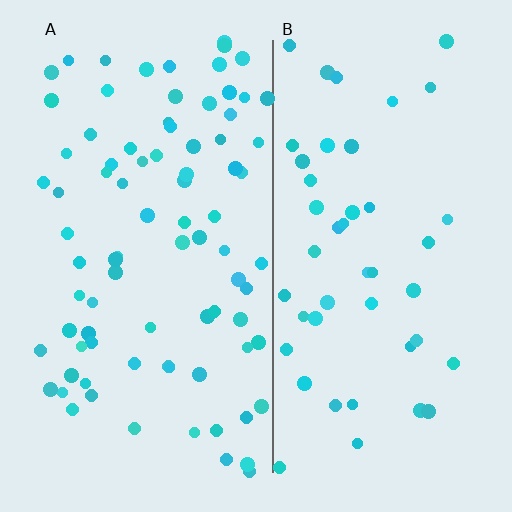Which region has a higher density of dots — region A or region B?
A (the left).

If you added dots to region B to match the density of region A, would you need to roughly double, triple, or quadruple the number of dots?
Approximately double.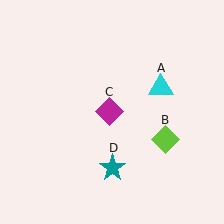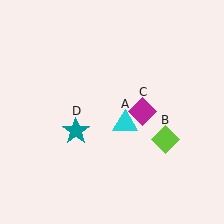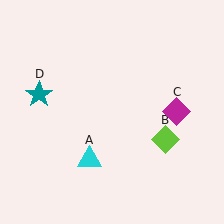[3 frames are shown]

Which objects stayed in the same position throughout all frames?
Lime diamond (object B) remained stationary.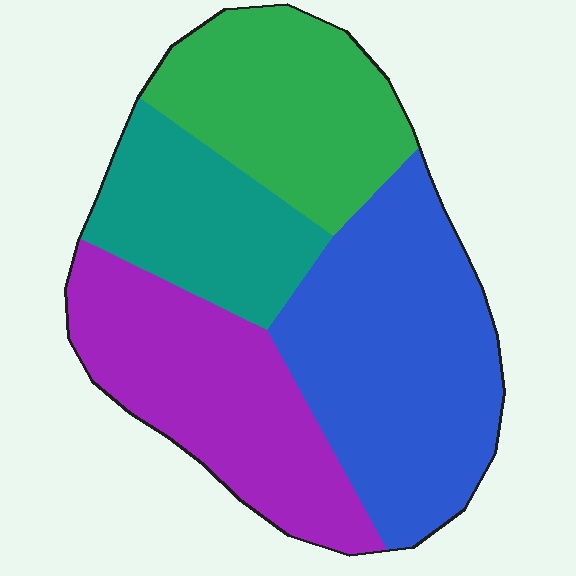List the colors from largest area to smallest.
From largest to smallest: blue, purple, green, teal.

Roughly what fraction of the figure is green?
Green takes up less than a quarter of the figure.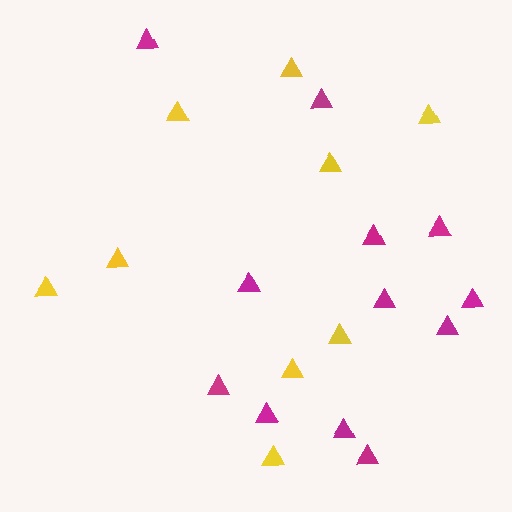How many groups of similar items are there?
There are 2 groups: one group of yellow triangles (9) and one group of magenta triangles (12).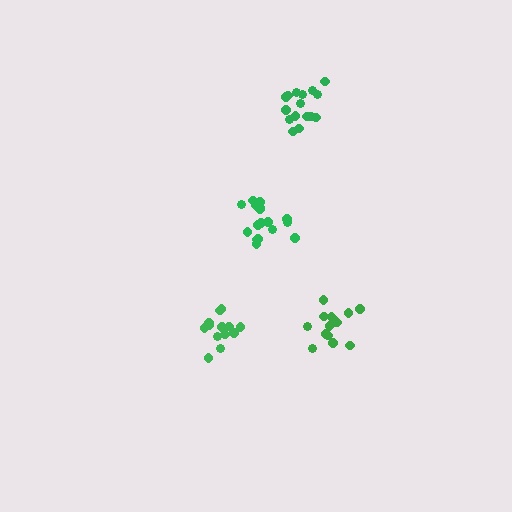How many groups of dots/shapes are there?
There are 4 groups.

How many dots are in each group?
Group 1: 16 dots, Group 2: 15 dots, Group 3: 13 dots, Group 4: 17 dots (61 total).